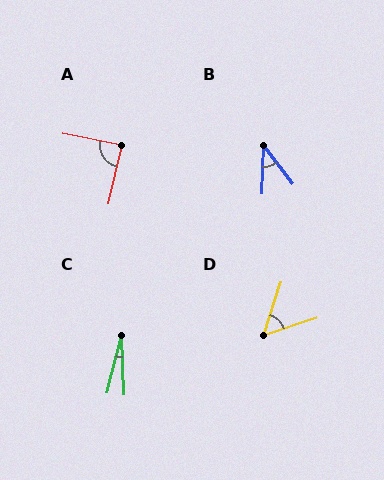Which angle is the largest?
A, at approximately 88 degrees.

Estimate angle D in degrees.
Approximately 54 degrees.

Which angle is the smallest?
C, at approximately 17 degrees.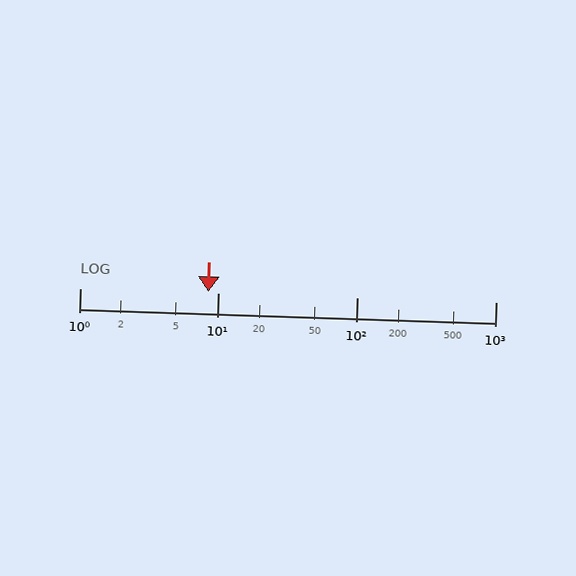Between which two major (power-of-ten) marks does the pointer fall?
The pointer is between 1 and 10.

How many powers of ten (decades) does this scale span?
The scale spans 3 decades, from 1 to 1000.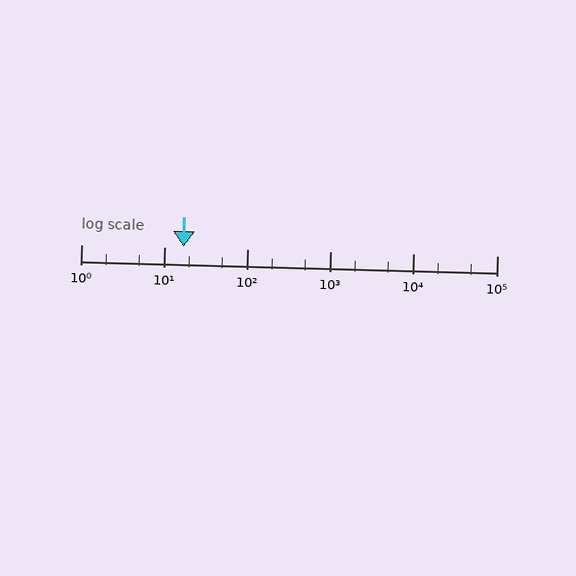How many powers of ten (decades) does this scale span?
The scale spans 5 decades, from 1 to 100000.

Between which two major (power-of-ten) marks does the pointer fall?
The pointer is between 10 and 100.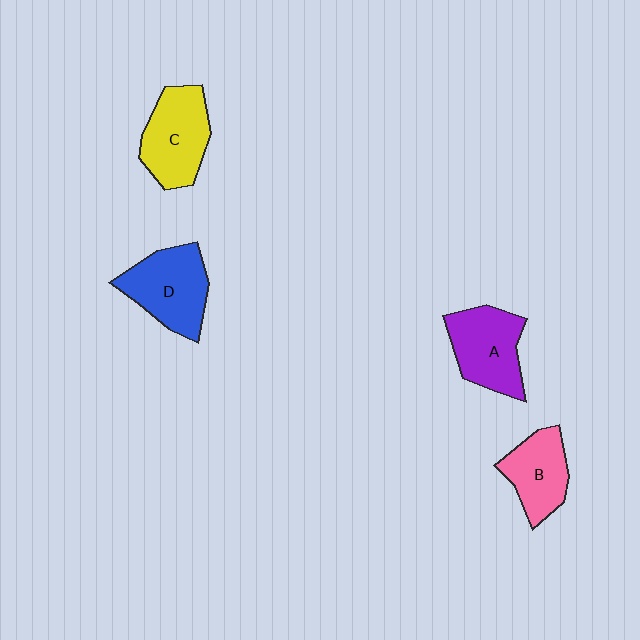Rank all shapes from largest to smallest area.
From largest to smallest: D (blue), C (yellow), A (purple), B (pink).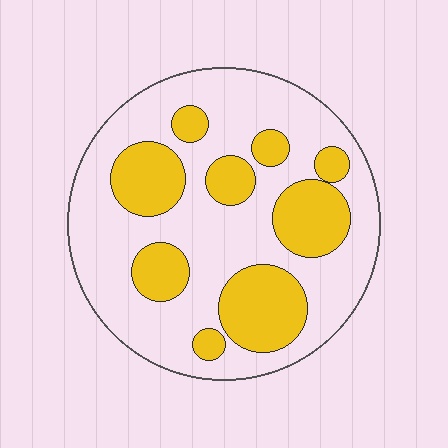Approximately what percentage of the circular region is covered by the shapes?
Approximately 30%.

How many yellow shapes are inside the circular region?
9.